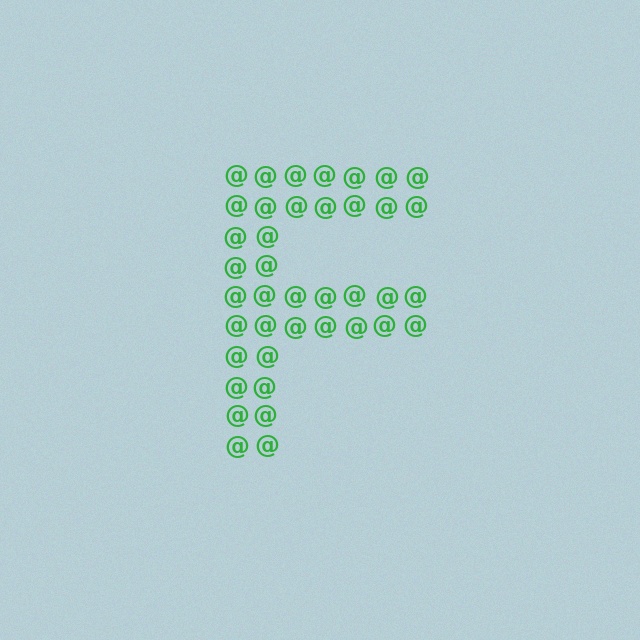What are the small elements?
The small elements are at signs.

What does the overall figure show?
The overall figure shows the letter F.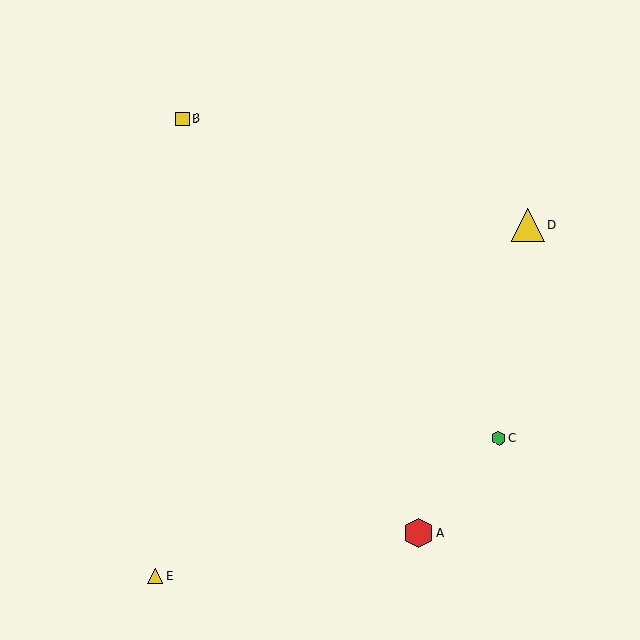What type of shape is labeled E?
Shape E is a yellow triangle.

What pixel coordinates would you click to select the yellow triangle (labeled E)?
Click at (155, 575) to select the yellow triangle E.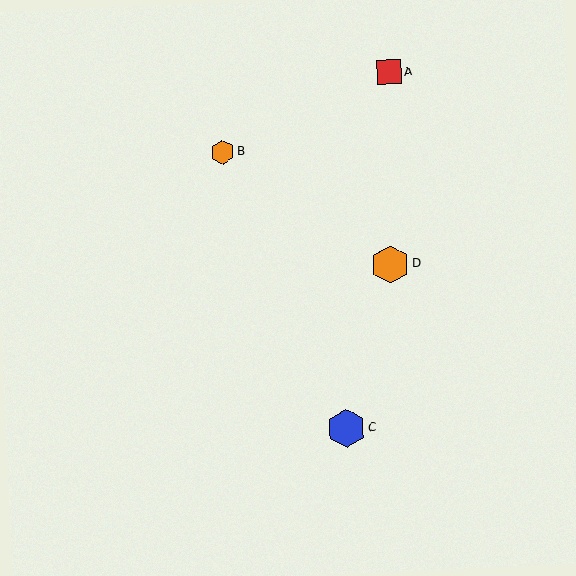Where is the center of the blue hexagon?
The center of the blue hexagon is at (346, 428).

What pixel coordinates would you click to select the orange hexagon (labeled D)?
Click at (390, 264) to select the orange hexagon D.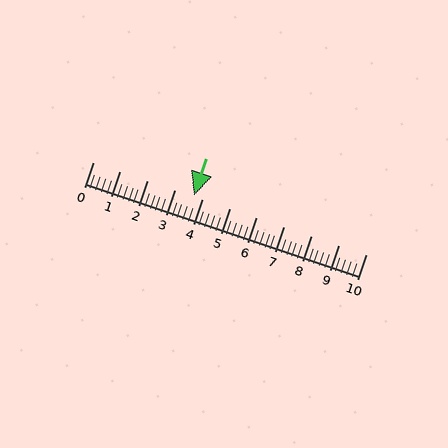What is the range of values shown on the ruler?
The ruler shows values from 0 to 10.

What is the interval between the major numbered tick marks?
The major tick marks are spaced 1 units apart.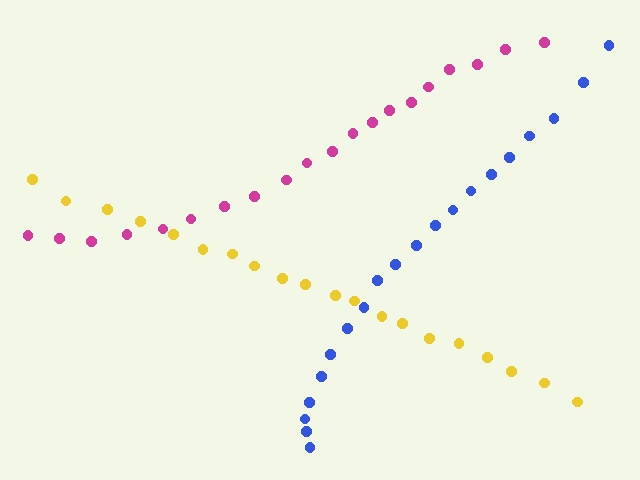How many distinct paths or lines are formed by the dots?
There are 3 distinct paths.